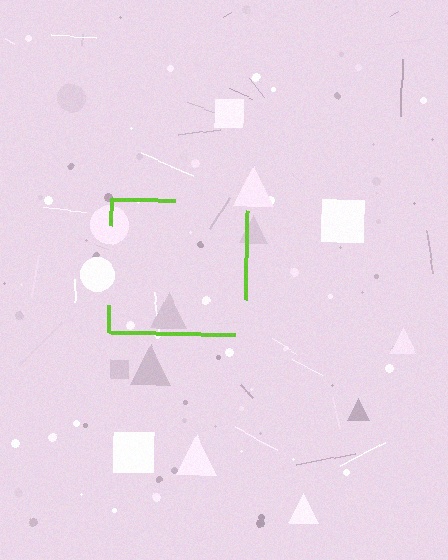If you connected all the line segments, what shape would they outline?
They would outline a square.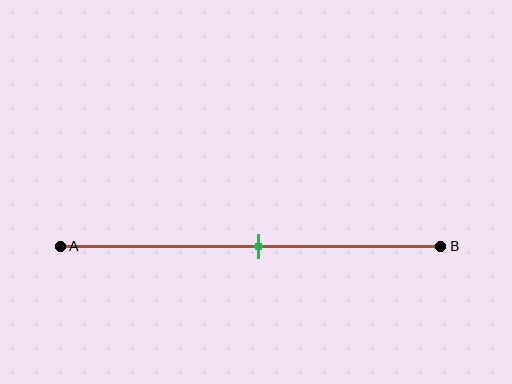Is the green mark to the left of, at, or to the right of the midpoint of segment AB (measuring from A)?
The green mark is approximately at the midpoint of segment AB.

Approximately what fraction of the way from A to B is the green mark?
The green mark is approximately 50% of the way from A to B.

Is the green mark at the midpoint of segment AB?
Yes, the mark is approximately at the midpoint.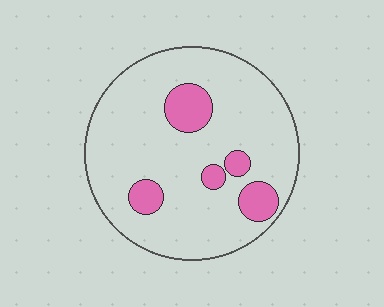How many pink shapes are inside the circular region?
5.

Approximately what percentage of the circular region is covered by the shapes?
Approximately 15%.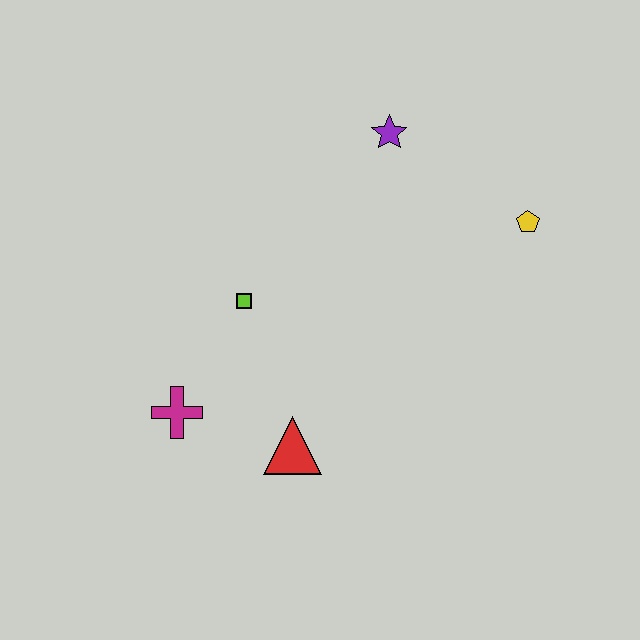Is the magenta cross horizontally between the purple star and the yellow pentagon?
No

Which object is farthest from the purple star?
The magenta cross is farthest from the purple star.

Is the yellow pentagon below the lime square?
No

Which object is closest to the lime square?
The magenta cross is closest to the lime square.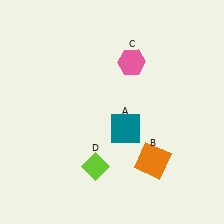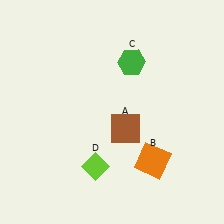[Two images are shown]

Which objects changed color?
A changed from teal to brown. C changed from pink to green.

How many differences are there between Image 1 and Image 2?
There are 2 differences between the two images.